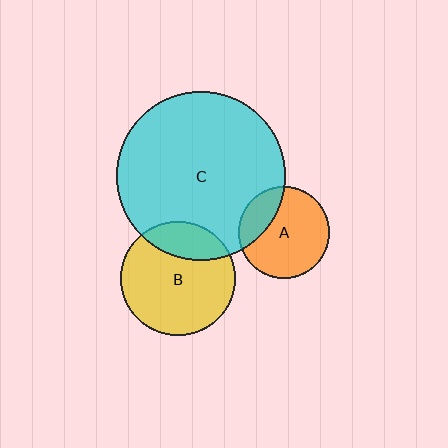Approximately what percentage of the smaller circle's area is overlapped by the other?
Approximately 25%.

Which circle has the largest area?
Circle C (cyan).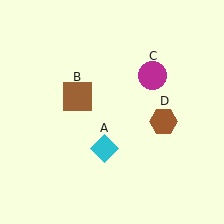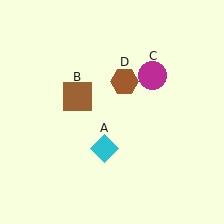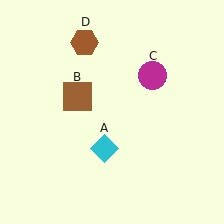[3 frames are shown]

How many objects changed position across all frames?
1 object changed position: brown hexagon (object D).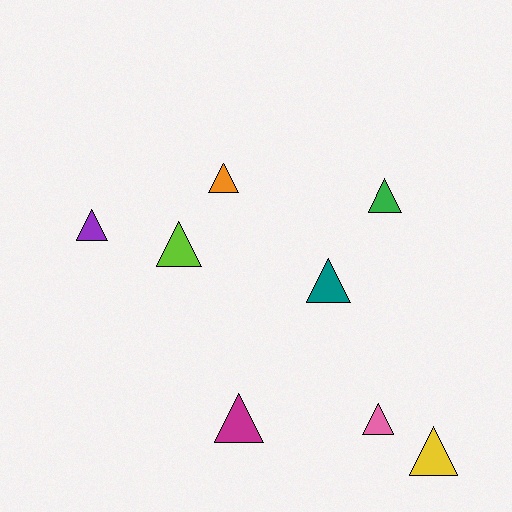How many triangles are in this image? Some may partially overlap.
There are 8 triangles.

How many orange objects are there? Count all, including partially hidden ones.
There is 1 orange object.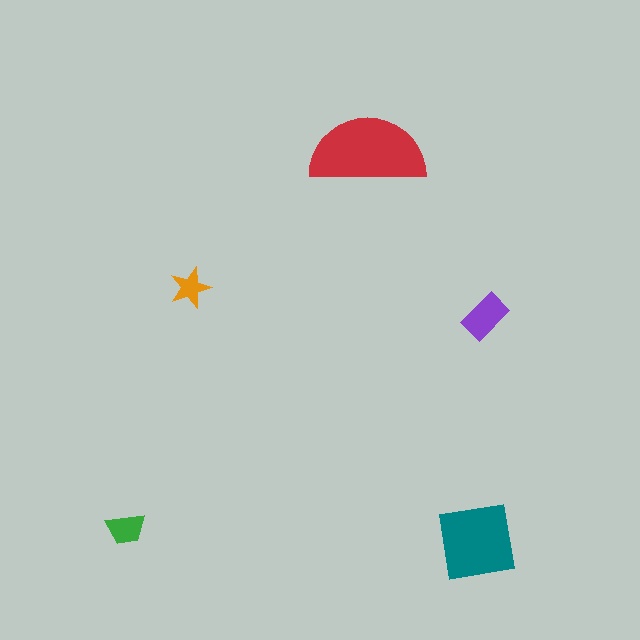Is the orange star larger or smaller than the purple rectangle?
Smaller.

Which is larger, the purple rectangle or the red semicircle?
The red semicircle.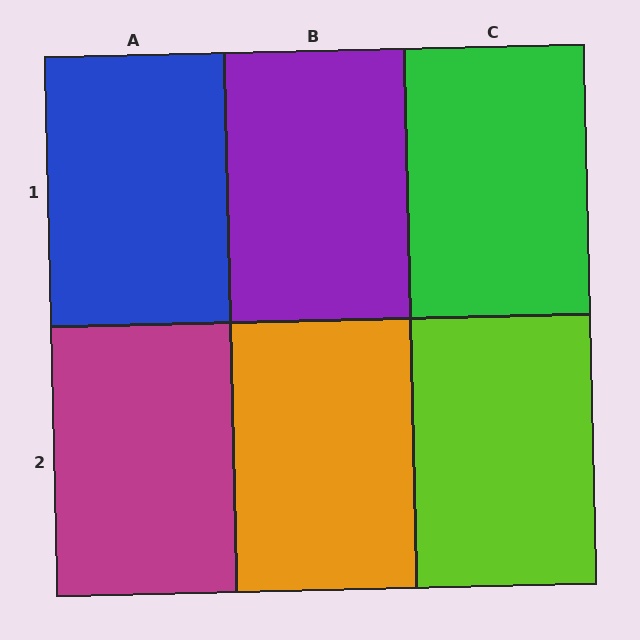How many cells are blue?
1 cell is blue.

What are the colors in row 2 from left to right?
Magenta, orange, lime.